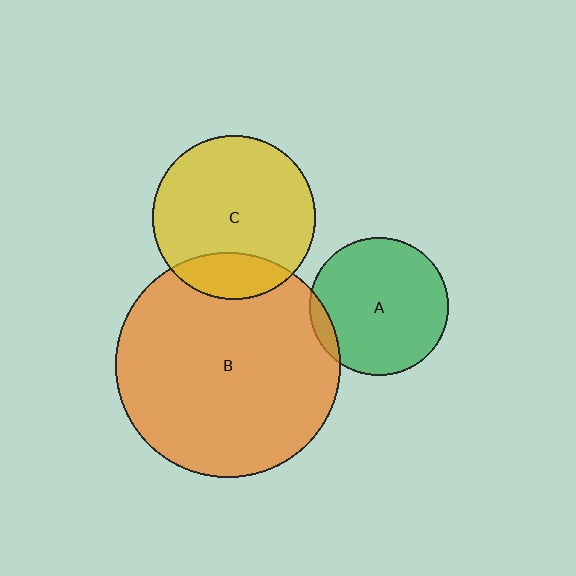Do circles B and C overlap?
Yes.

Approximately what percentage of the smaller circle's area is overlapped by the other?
Approximately 20%.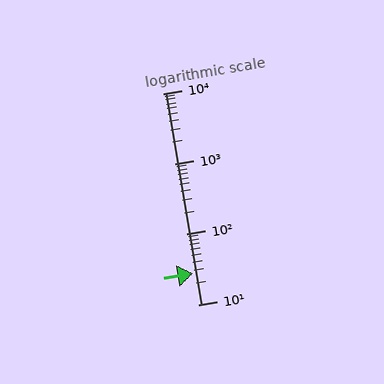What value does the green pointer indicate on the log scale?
The pointer indicates approximately 28.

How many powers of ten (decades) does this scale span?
The scale spans 3 decades, from 10 to 10000.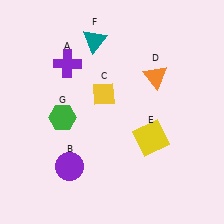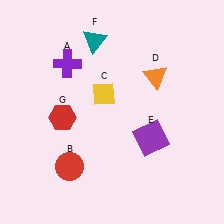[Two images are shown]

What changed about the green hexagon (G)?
In Image 1, G is green. In Image 2, it changed to red.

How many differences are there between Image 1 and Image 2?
There are 3 differences between the two images.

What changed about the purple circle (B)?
In Image 1, B is purple. In Image 2, it changed to red.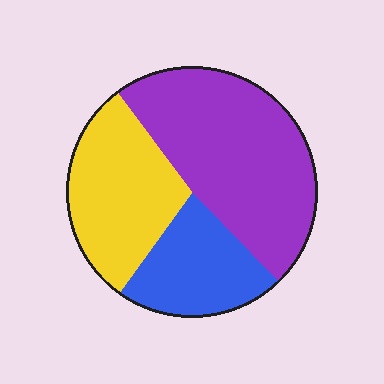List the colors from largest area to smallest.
From largest to smallest: purple, yellow, blue.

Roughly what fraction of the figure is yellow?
Yellow covers 30% of the figure.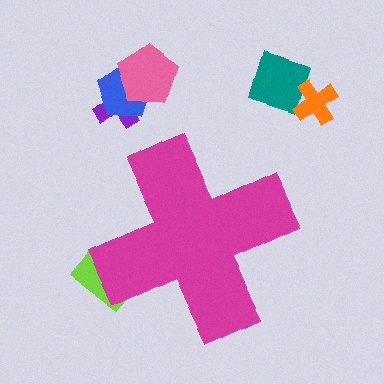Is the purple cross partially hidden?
No, the purple cross is fully visible.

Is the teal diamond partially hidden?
No, the teal diamond is fully visible.